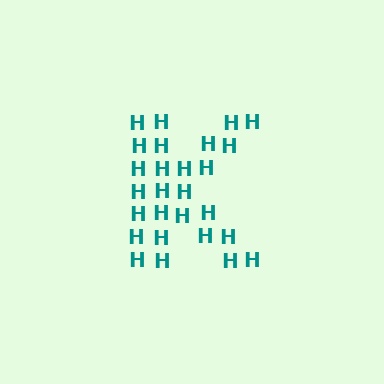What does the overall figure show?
The overall figure shows the letter K.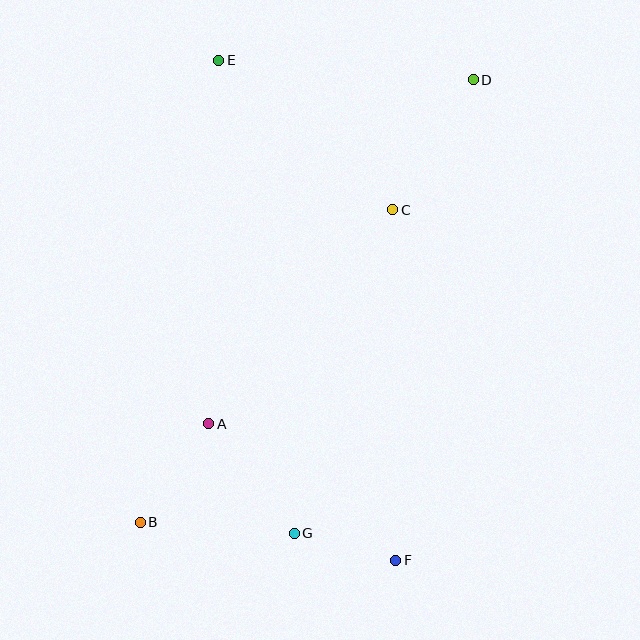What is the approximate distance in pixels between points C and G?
The distance between C and G is approximately 338 pixels.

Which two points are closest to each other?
Points F and G are closest to each other.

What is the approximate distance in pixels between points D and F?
The distance between D and F is approximately 486 pixels.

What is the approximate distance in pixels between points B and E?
The distance between B and E is approximately 469 pixels.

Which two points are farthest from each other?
Points B and D are farthest from each other.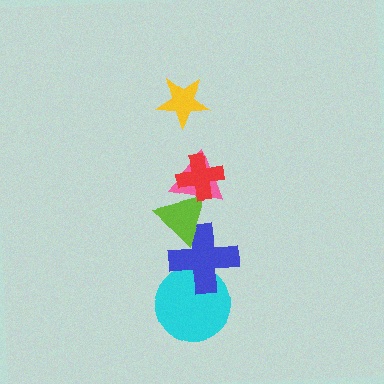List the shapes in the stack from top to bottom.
From top to bottom: the yellow star, the red cross, the pink triangle, the lime triangle, the blue cross, the cyan circle.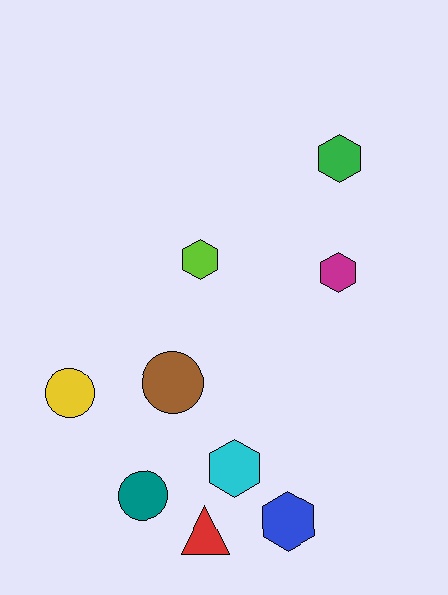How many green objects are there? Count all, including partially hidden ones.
There is 1 green object.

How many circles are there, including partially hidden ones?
There are 3 circles.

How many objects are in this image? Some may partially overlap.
There are 9 objects.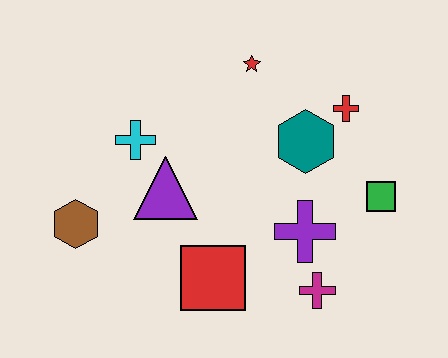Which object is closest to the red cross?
The teal hexagon is closest to the red cross.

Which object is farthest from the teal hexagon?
The brown hexagon is farthest from the teal hexagon.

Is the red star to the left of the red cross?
Yes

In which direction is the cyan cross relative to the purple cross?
The cyan cross is to the left of the purple cross.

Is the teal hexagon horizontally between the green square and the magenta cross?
No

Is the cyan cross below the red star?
Yes